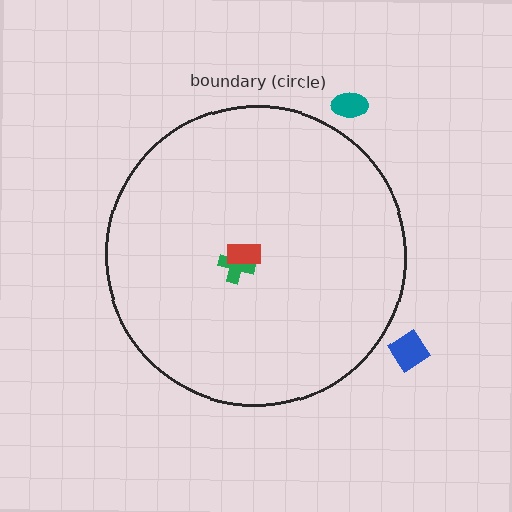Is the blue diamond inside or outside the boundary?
Outside.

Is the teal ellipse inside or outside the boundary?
Outside.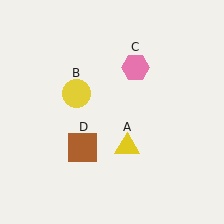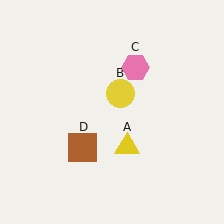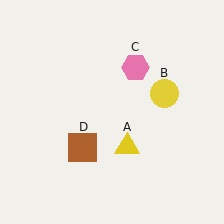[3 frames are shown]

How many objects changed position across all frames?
1 object changed position: yellow circle (object B).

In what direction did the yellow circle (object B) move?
The yellow circle (object B) moved right.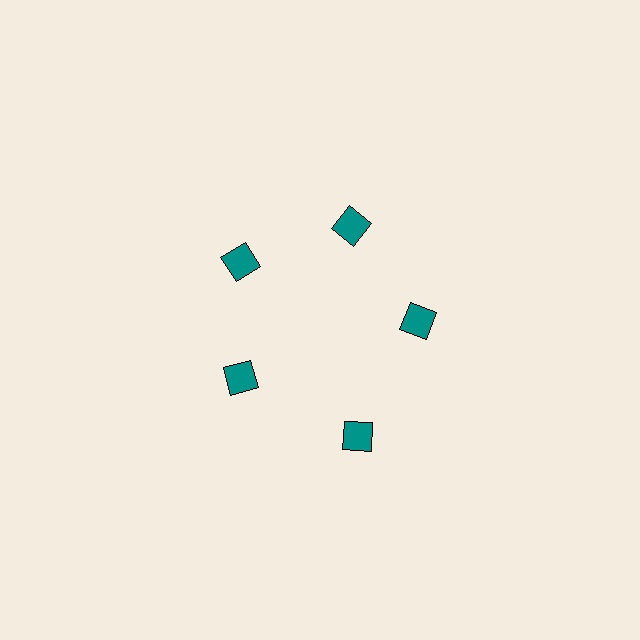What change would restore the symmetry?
The symmetry would be restored by moving it inward, back onto the ring so that all 5 squares sit at equal angles and equal distance from the center.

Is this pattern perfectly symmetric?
No. The 5 teal squares are arranged in a ring, but one element near the 5 o'clock position is pushed outward from the center, breaking the 5-fold rotational symmetry.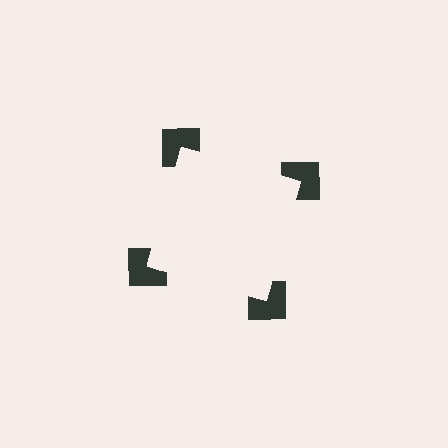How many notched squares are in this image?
There are 4 — one at each vertex of the illusory square.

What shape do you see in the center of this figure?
An illusory square — its edges are inferred from the aligned wedge cuts in the notched squares, not physically drawn.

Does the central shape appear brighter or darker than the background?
It typically appears slightly brighter than the background, even though no actual brightness change is drawn.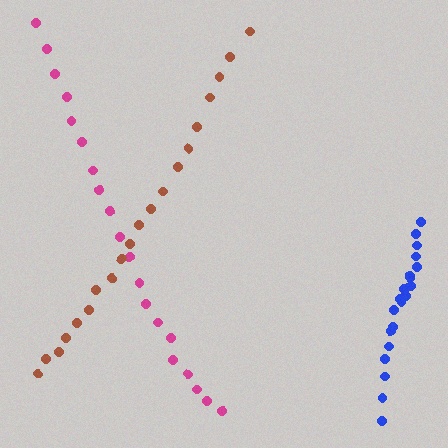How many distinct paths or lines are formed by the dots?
There are 3 distinct paths.